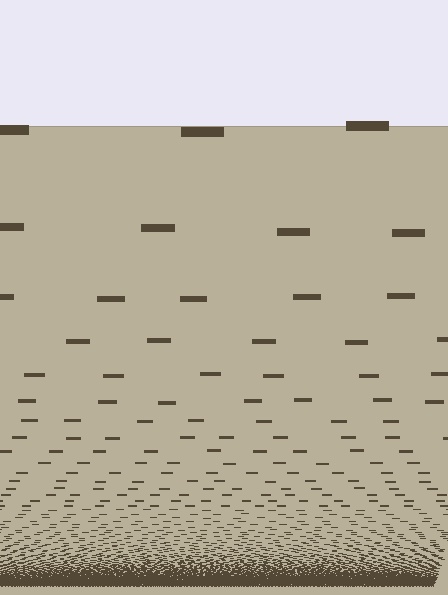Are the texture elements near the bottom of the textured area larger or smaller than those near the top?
Smaller. The gradient is inverted — elements near the bottom are smaller and denser.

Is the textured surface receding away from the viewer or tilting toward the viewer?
The surface appears to tilt toward the viewer. Texture elements get larger and sparser toward the top.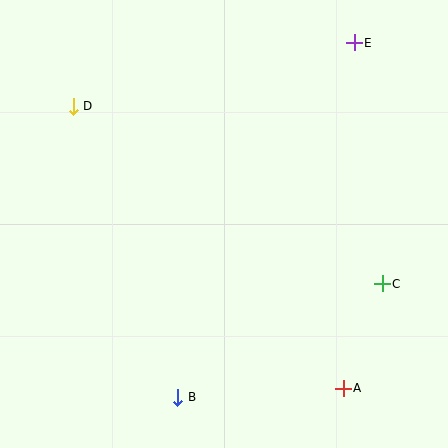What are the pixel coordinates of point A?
Point A is at (343, 388).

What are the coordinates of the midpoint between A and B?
The midpoint between A and B is at (261, 393).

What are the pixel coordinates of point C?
Point C is at (382, 284).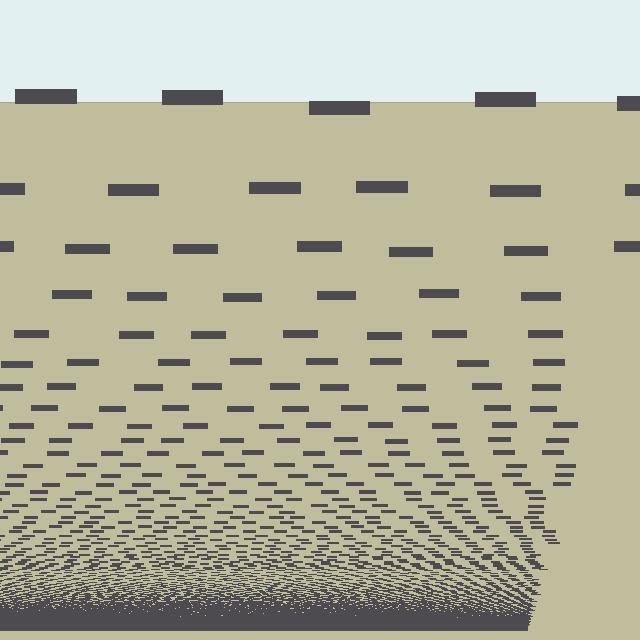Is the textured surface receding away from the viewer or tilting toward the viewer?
The surface appears to tilt toward the viewer. Texture elements get larger and sparser toward the top.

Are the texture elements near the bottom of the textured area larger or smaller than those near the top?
Smaller. The gradient is inverted — elements near the bottom are smaller and denser.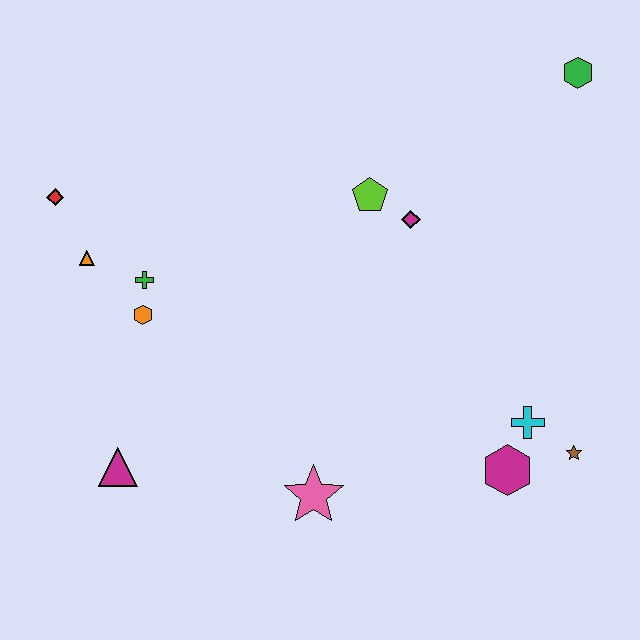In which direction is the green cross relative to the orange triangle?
The green cross is to the right of the orange triangle.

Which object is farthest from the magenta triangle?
The green hexagon is farthest from the magenta triangle.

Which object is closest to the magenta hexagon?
The cyan cross is closest to the magenta hexagon.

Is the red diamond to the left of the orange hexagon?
Yes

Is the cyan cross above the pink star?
Yes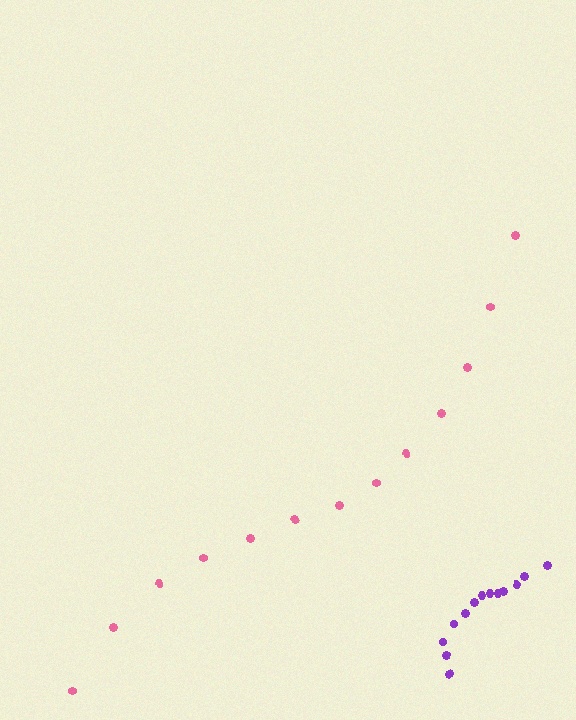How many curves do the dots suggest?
There are 2 distinct paths.